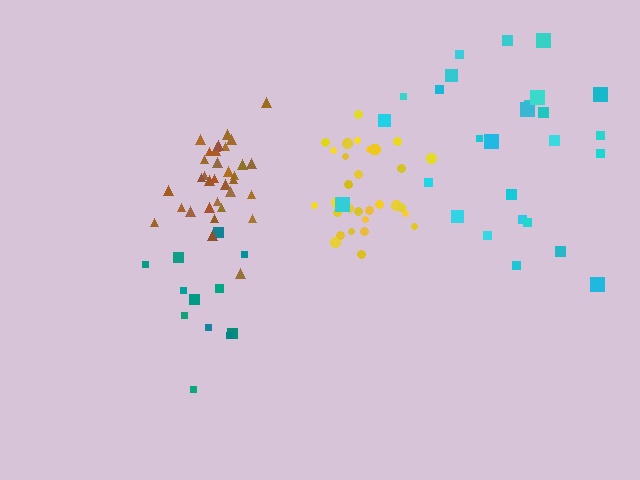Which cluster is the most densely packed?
Brown.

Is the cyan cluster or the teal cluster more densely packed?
Teal.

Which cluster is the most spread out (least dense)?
Cyan.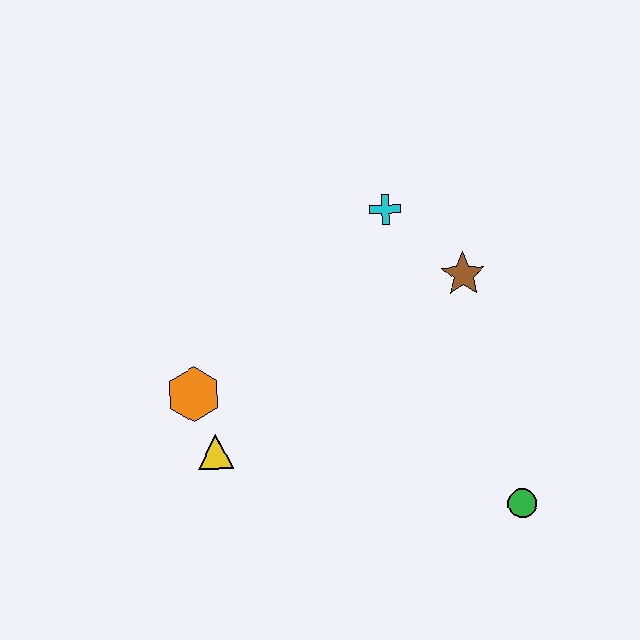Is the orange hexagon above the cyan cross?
No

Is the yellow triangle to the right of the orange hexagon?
Yes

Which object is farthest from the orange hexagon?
The green circle is farthest from the orange hexagon.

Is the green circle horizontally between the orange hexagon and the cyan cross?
No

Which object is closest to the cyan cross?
The brown star is closest to the cyan cross.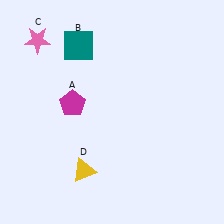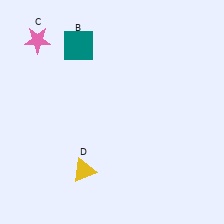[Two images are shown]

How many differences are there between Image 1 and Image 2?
There is 1 difference between the two images.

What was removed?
The magenta pentagon (A) was removed in Image 2.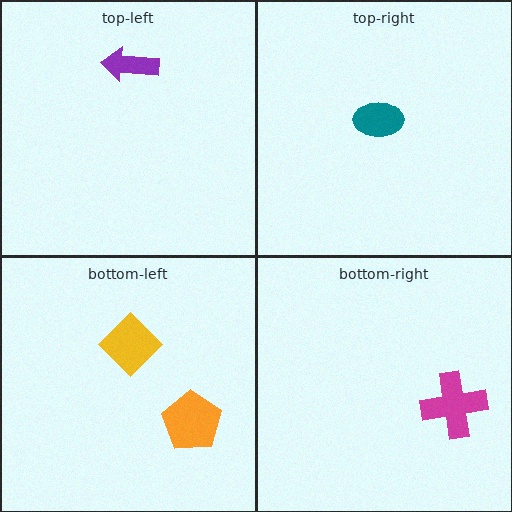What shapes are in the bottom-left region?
The yellow diamond, the orange pentagon.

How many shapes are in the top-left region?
1.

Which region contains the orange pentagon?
The bottom-left region.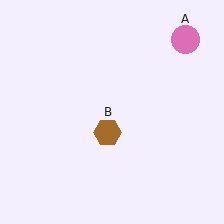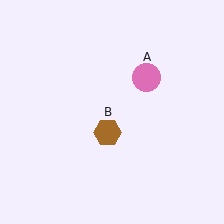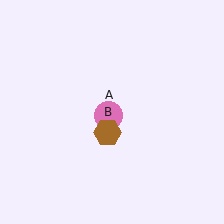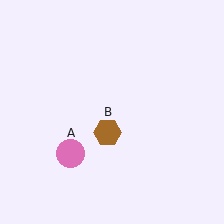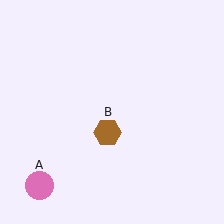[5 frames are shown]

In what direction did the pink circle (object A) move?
The pink circle (object A) moved down and to the left.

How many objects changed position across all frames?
1 object changed position: pink circle (object A).